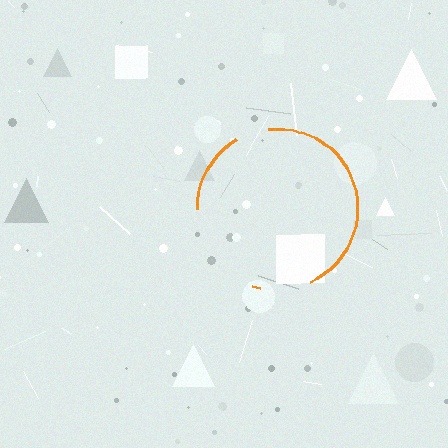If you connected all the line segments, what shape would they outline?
They would outline a circle.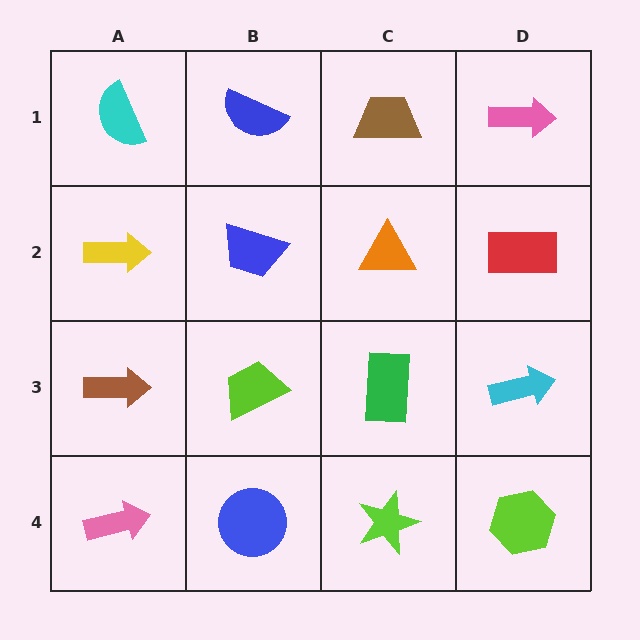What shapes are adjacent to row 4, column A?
A brown arrow (row 3, column A), a blue circle (row 4, column B).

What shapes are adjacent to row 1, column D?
A red rectangle (row 2, column D), a brown trapezoid (row 1, column C).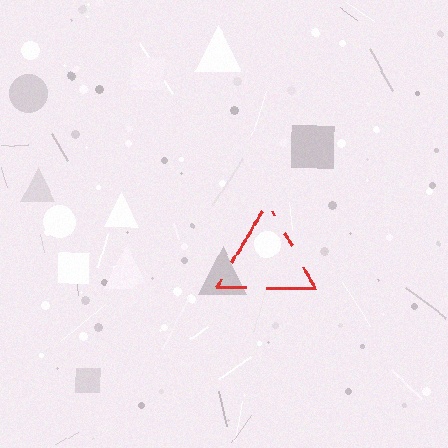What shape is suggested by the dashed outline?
The dashed outline suggests a triangle.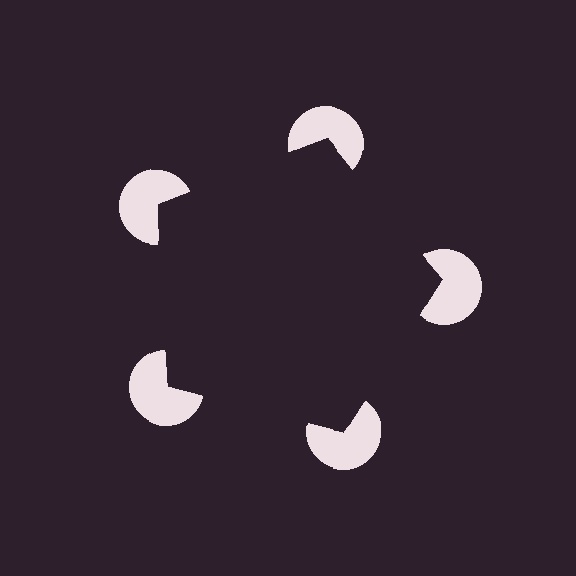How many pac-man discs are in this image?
There are 5 — one at each vertex of the illusory pentagon.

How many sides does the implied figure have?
5 sides.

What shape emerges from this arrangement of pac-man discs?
An illusory pentagon — its edges are inferred from the aligned wedge cuts in the pac-man discs, not physically drawn.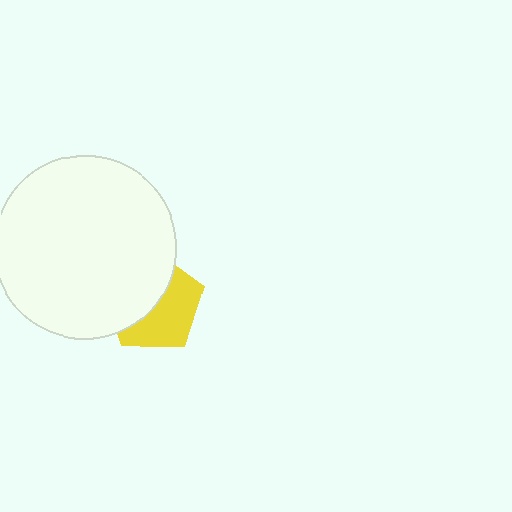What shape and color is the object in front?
The object in front is a white circle.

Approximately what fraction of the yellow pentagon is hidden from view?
Roughly 50% of the yellow pentagon is hidden behind the white circle.